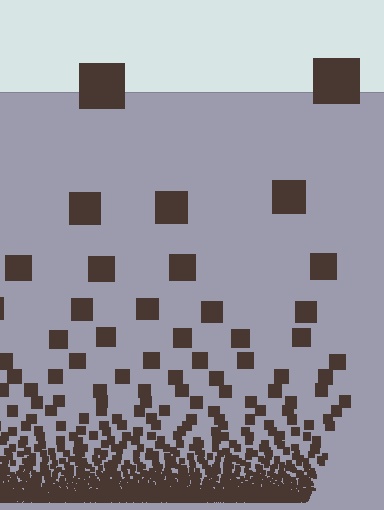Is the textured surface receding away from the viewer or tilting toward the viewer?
The surface appears to tilt toward the viewer. Texture elements get larger and sparser toward the top.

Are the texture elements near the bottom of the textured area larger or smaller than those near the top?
Smaller. The gradient is inverted — elements near the bottom are smaller and denser.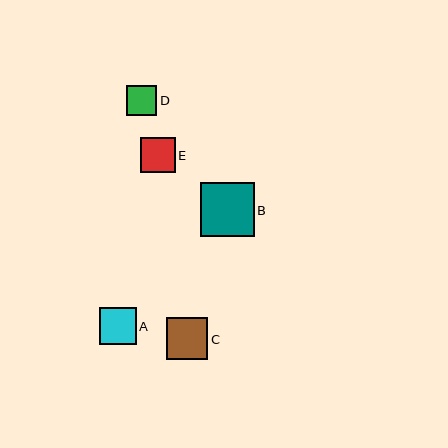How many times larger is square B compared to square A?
Square B is approximately 1.5 times the size of square A.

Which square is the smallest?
Square D is the smallest with a size of approximately 30 pixels.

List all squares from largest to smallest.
From largest to smallest: B, C, A, E, D.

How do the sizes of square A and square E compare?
Square A and square E are approximately the same size.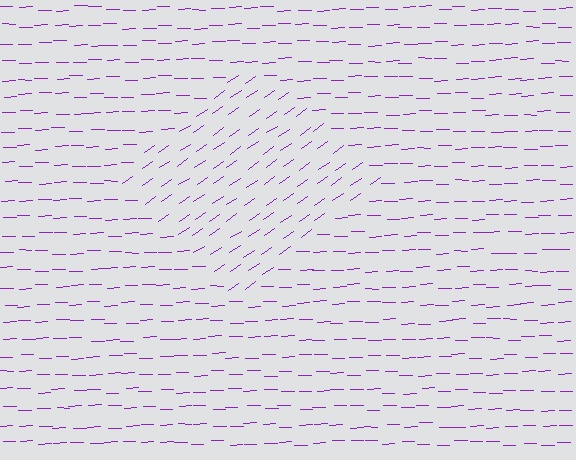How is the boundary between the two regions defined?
The boundary is defined purely by a change in line orientation (approximately 33 degrees difference). All lines are the same color and thickness.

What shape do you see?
I see a diamond.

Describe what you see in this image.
The image is filled with small purple line segments. A diamond region in the image has lines oriented differently from the surrounding lines, creating a visible texture boundary.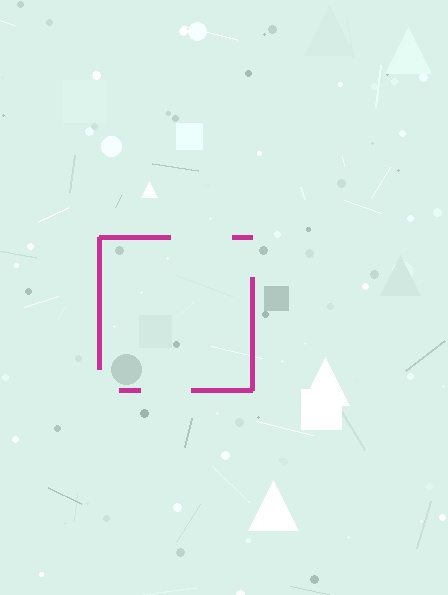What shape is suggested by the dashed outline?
The dashed outline suggests a square.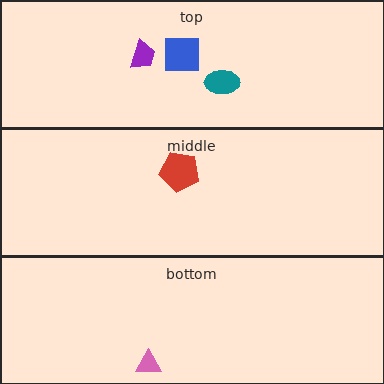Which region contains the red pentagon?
The middle region.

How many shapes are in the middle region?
1.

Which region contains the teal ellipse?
The top region.